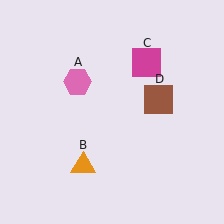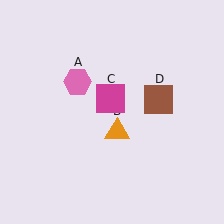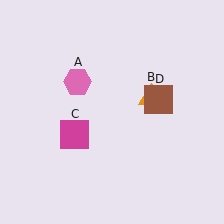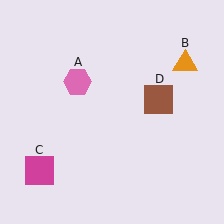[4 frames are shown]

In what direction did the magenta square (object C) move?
The magenta square (object C) moved down and to the left.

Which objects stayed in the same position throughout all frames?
Pink hexagon (object A) and brown square (object D) remained stationary.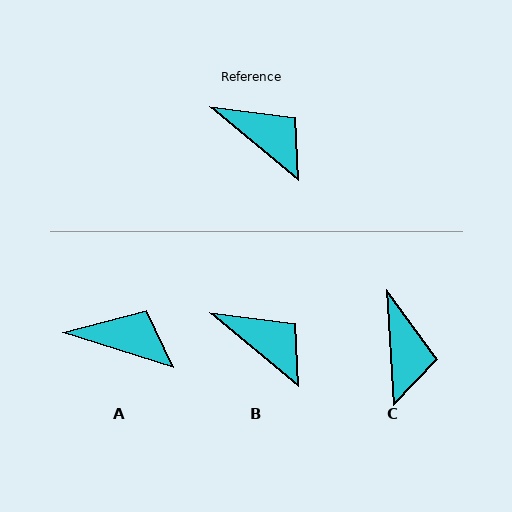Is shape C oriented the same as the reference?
No, it is off by about 47 degrees.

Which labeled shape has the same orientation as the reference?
B.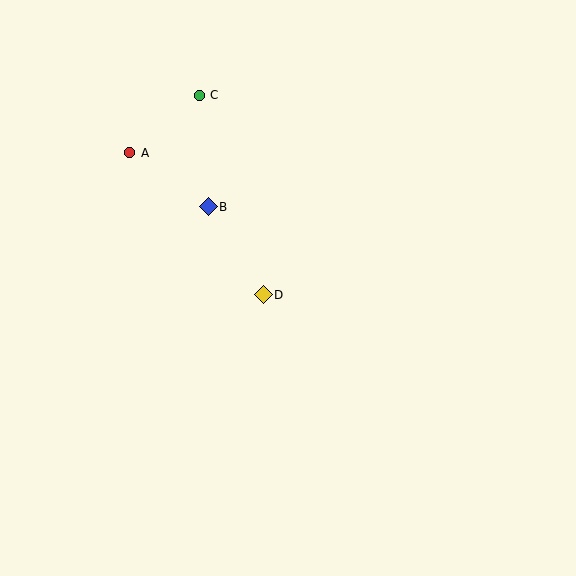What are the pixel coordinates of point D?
Point D is at (263, 295).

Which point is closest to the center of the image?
Point D at (263, 295) is closest to the center.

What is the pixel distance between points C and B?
The distance between C and B is 112 pixels.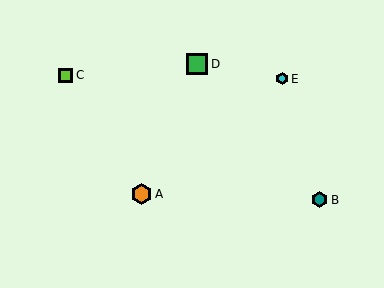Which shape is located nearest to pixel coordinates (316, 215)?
The teal hexagon (labeled B) at (320, 200) is nearest to that location.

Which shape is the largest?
The green square (labeled D) is the largest.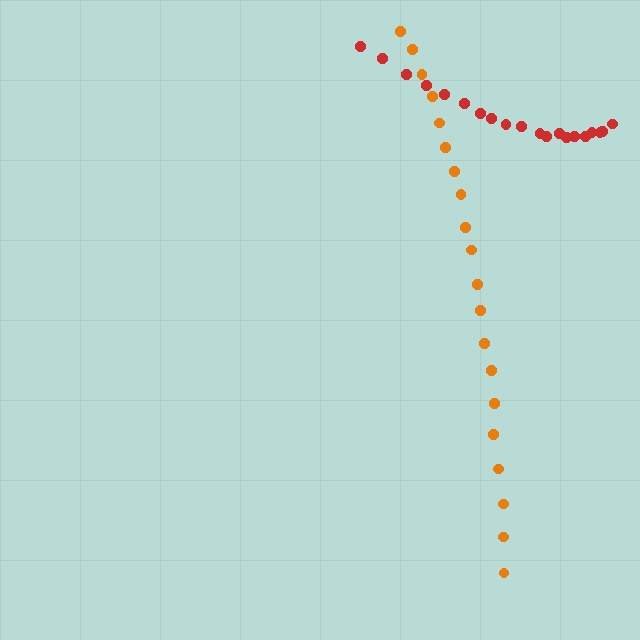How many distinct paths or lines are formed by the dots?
There are 2 distinct paths.